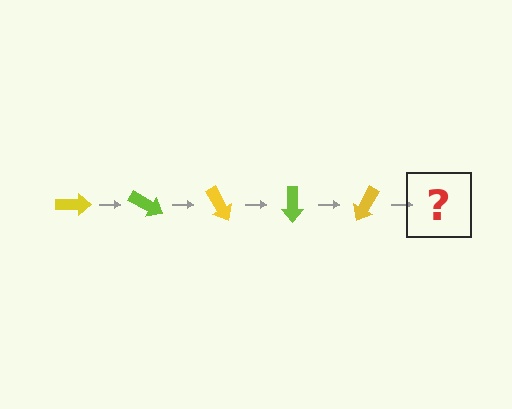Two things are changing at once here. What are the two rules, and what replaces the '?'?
The two rules are that it rotates 30 degrees each step and the color cycles through yellow and lime. The '?' should be a lime arrow, rotated 150 degrees from the start.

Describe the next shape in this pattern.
It should be a lime arrow, rotated 150 degrees from the start.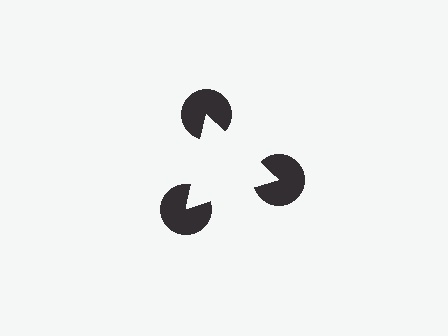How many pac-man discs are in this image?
There are 3 — one at each vertex of the illusory triangle.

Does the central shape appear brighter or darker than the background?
It typically appears slightly brighter than the background, even though no actual brightness change is drawn.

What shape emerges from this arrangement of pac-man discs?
An illusory triangle — its edges are inferred from the aligned wedge cuts in the pac-man discs, not physically drawn.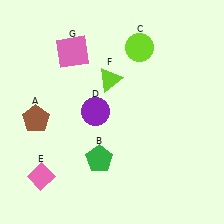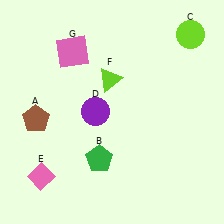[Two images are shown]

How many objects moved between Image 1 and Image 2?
1 object moved between the two images.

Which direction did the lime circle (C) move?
The lime circle (C) moved right.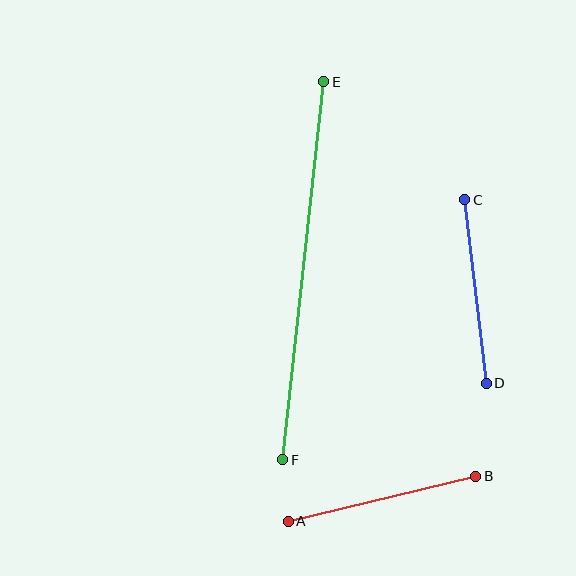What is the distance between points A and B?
The distance is approximately 193 pixels.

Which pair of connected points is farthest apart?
Points E and F are farthest apart.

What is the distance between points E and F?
The distance is approximately 380 pixels.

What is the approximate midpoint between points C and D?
The midpoint is at approximately (476, 292) pixels.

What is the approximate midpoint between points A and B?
The midpoint is at approximately (382, 499) pixels.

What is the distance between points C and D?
The distance is approximately 185 pixels.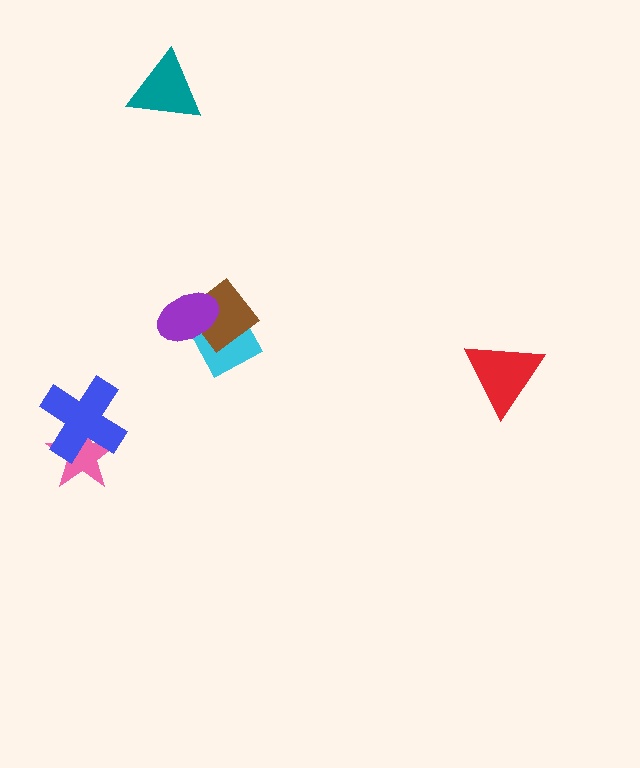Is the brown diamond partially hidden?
Yes, it is partially covered by another shape.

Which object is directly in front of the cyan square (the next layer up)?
The brown diamond is directly in front of the cyan square.